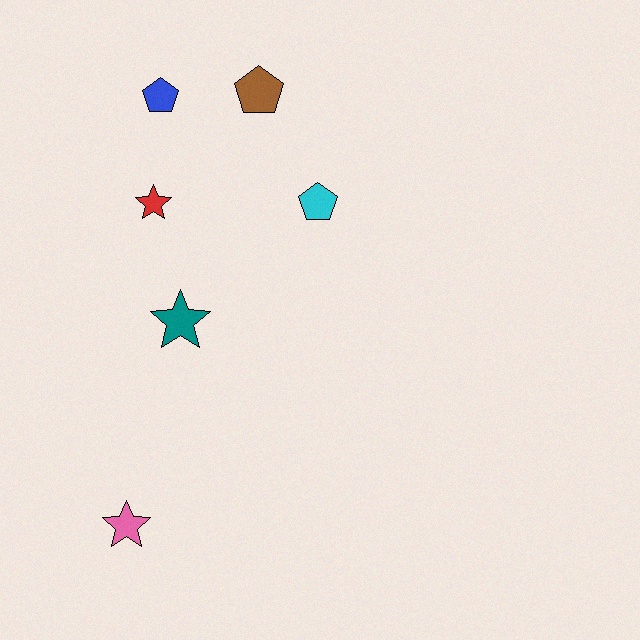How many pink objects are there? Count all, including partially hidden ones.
There is 1 pink object.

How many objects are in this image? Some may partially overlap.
There are 6 objects.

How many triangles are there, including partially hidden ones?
There are no triangles.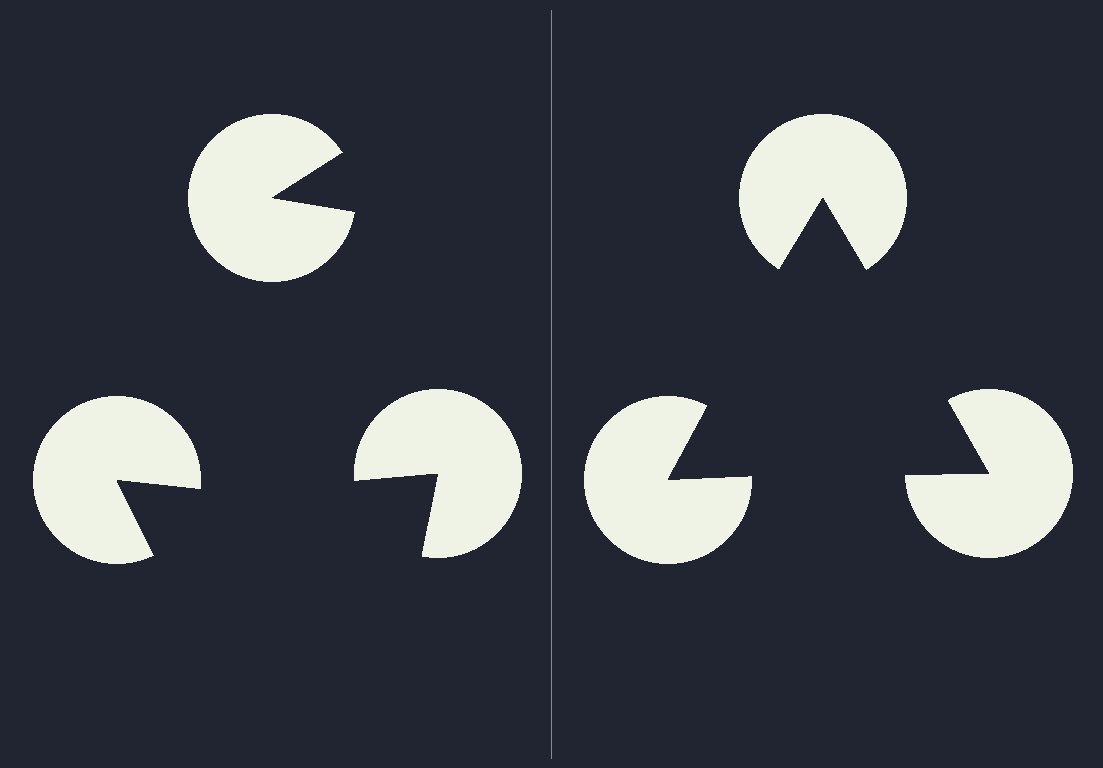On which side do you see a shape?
An illusory triangle appears on the right side. On the left side the wedge cuts are rotated, so no coherent shape forms.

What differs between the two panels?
The pac-man discs are positioned identically on both sides; only the wedge orientations differ. On the right they align to a triangle; on the left they are misaligned.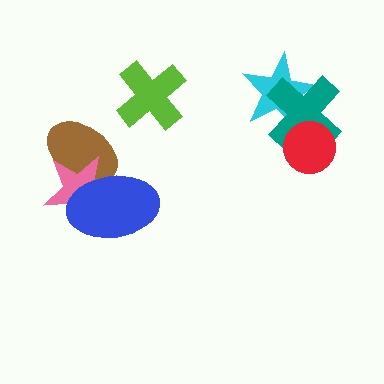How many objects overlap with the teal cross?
2 objects overlap with the teal cross.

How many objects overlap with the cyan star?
1 object overlaps with the cyan star.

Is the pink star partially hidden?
Yes, it is partially covered by another shape.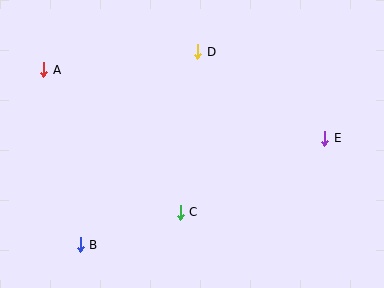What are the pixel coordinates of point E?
Point E is at (325, 138).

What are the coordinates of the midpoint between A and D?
The midpoint between A and D is at (121, 61).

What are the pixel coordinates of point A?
Point A is at (44, 70).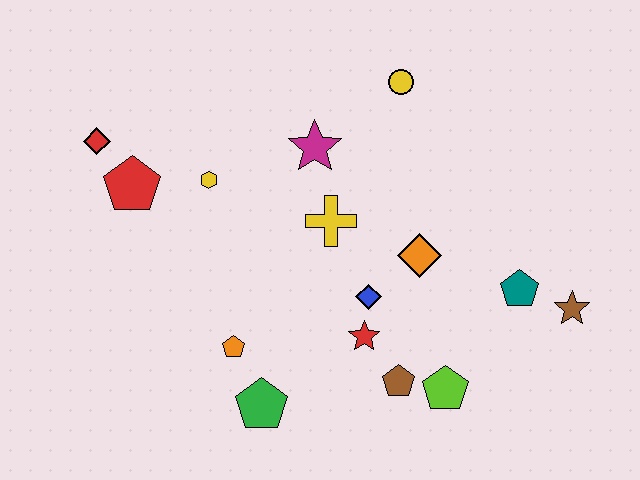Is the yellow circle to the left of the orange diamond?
Yes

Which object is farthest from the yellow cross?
The brown star is farthest from the yellow cross.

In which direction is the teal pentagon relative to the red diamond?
The teal pentagon is to the right of the red diamond.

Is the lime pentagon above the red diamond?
No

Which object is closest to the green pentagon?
The orange pentagon is closest to the green pentagon.